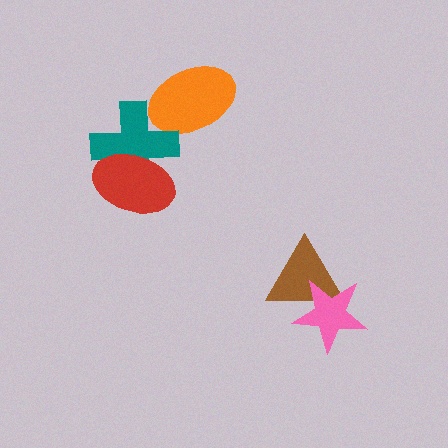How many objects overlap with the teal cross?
2 objects overlap with the teal cross.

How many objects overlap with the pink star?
1 object overlaps with the pink star.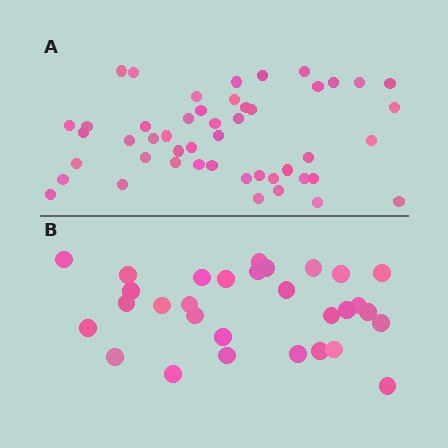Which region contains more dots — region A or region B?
Region A (the top region) has more dots.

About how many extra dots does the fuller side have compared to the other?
Region A has approximately 20 more dots than region B.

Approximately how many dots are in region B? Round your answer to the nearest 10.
About 30 dots.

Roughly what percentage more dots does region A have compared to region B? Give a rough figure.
About 60% more.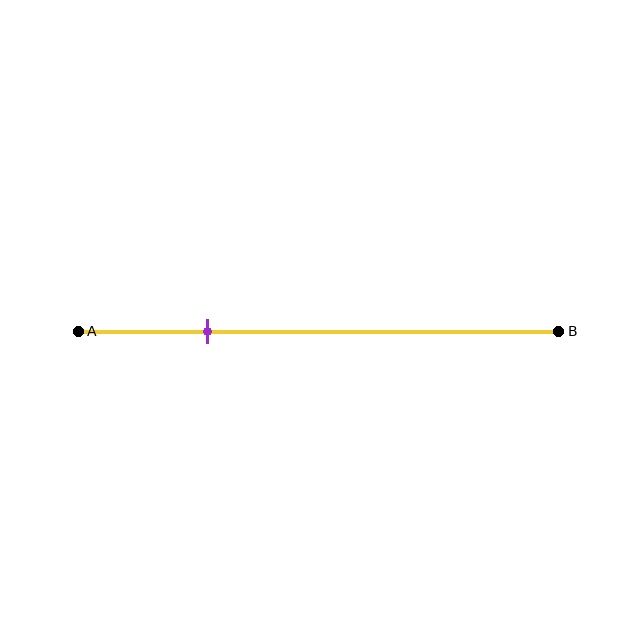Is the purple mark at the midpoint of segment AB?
No, the mark is at about 25% from A, not at the 50% midpoint.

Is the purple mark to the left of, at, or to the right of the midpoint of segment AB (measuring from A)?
The purple mark is to the left of the midpoint of segment AB.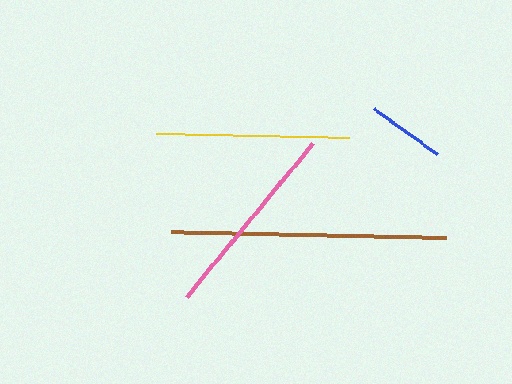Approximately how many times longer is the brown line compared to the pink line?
The brown line is approximately 1.4 times the length of the pink line.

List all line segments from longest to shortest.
From longest to shortest: brown, pink, yellow, blue.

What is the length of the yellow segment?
The yellow segment is approximately 192 pixels long.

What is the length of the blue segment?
The blue segment is approximately 78 pixels long.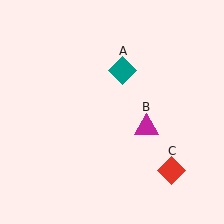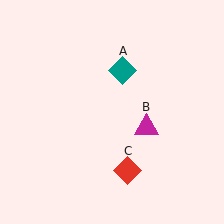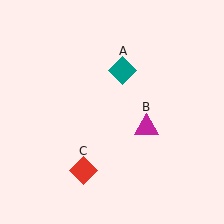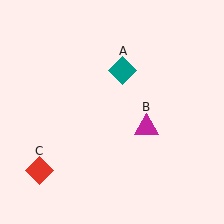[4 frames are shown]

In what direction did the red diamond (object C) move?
The red diamond (object C) moved left.